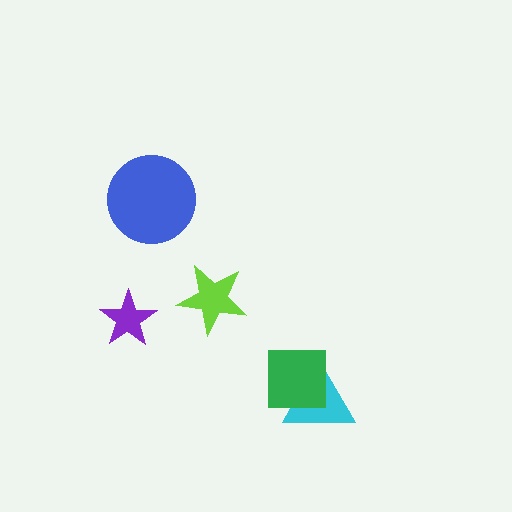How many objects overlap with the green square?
1 object overlaps with the green square.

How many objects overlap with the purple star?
0 objects overlap with the purple star.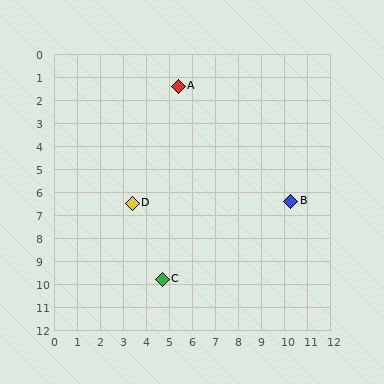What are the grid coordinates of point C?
Point C is at approximately (4.7, 9.8).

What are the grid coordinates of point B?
Point B is at approximately (10.3, 6.4).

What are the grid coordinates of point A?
Point A is at approximately (5.4, 1.4).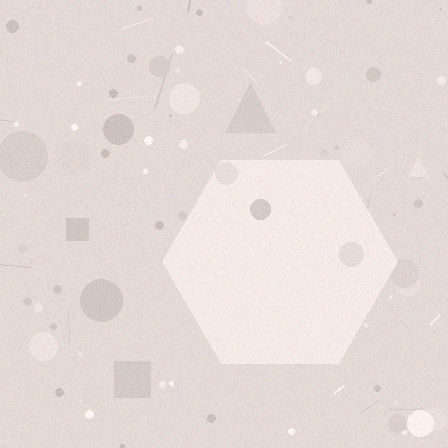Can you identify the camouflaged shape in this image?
The camouflaged shape is a hexagon.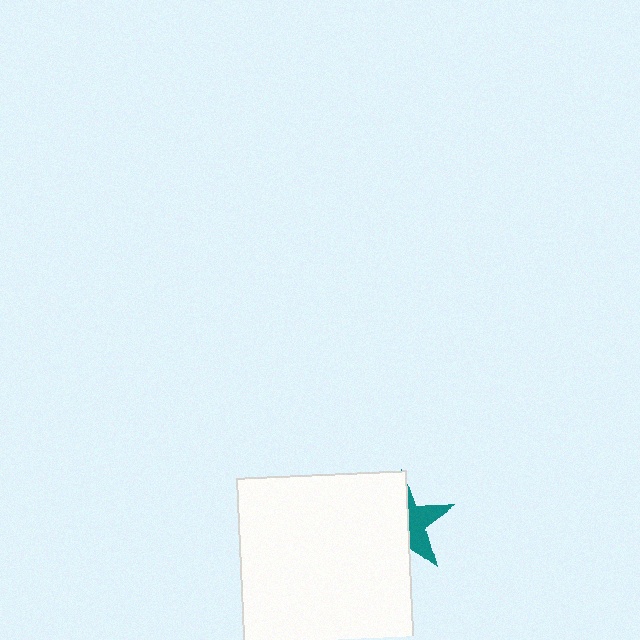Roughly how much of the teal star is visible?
A small part of it is visible (roughly 41%).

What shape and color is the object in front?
The object in front is a white rectangle.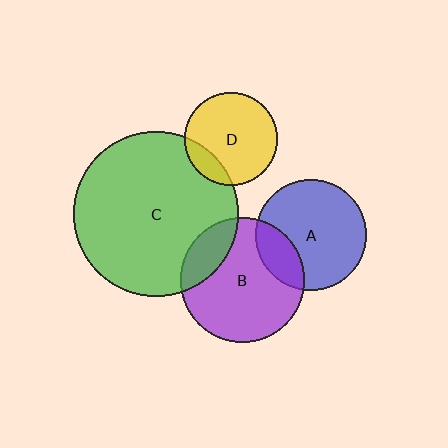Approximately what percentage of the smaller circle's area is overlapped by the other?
Approximately 20%.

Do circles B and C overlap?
Yes.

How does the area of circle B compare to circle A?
Approximately 1.3 times.